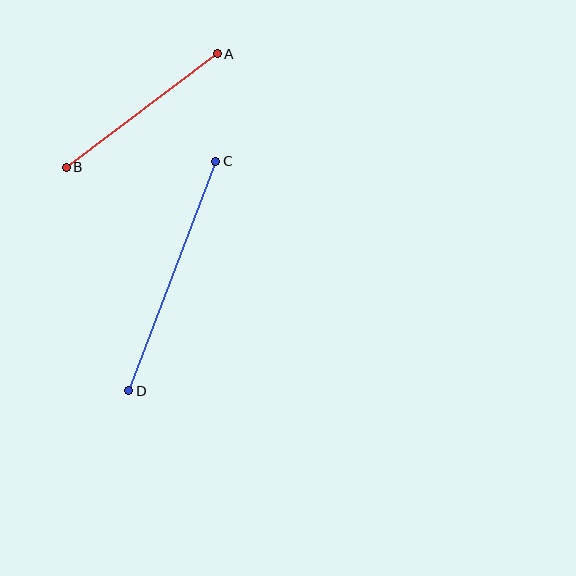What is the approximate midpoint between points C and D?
The midpoint is at approximately (172, 276) pixels.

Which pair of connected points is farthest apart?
Points C and D are farthest apart.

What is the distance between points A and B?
The distance is approximately 189 pixels.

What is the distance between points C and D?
The distance is approximately 245 pixels.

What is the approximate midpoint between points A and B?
The midpoint is at approximately (142, 111) pixels.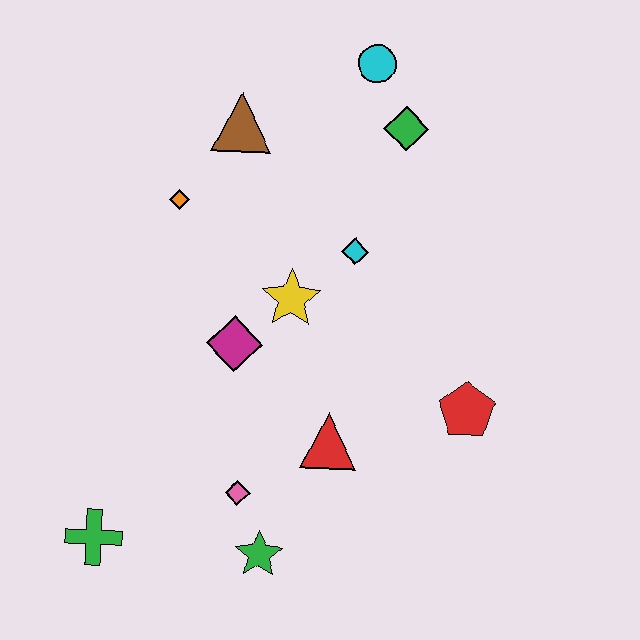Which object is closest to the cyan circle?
The green diamond is closest to the cyan circle.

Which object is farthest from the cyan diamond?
The green cross is farthest from the cyan diamond.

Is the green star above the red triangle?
No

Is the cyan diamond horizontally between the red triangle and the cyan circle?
Yes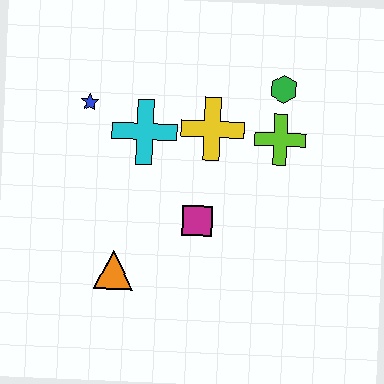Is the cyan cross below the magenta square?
No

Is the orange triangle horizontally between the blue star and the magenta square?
Yes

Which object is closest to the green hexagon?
The lime cross is closest to the green hexagon.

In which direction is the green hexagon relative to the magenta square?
The green hexagon is above the magenta square.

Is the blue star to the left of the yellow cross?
Yes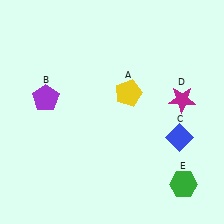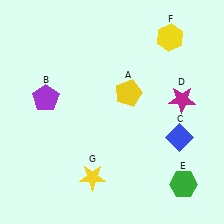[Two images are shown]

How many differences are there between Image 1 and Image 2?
There are 2 differences between the two images.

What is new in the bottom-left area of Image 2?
A yellow star (G) was added in the bottom-left area of Image 2.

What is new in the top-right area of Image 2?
A yellow hexagon (F) was added in the top-right area of Image 2.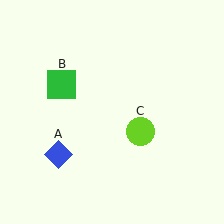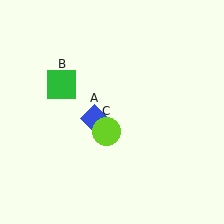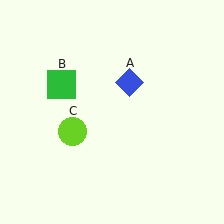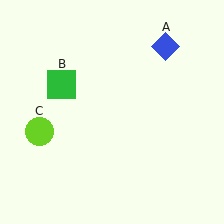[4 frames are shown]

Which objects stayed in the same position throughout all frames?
Green square (object B) remained stationary.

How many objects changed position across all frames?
2 objects changed position: blue diamond (object A), lime circle (object C).